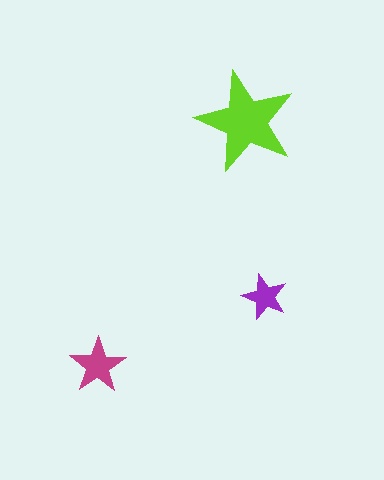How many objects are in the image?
There are 3 objects in the image.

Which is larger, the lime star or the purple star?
The lime one.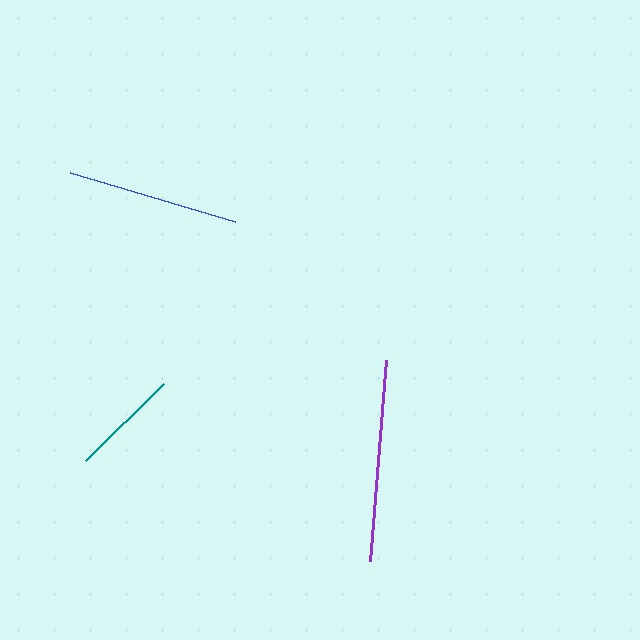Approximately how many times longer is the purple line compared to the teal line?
The purple line is approximately 1.8 times the length of the teal line.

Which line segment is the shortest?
The teal line is the shortest at approximately 110 pixels.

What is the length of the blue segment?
The blue segment is approximately 172 pixels long.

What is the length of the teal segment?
The teal segment is approximately 110 pixels long.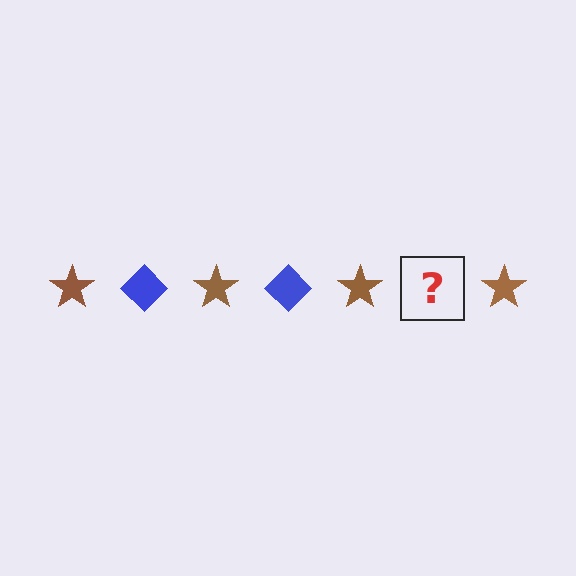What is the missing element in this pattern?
The missing element is a blue diamond.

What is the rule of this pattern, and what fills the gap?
The rule is that the pattern alternates between brown star and blue diamond. The gap should be filled with a blue diamond.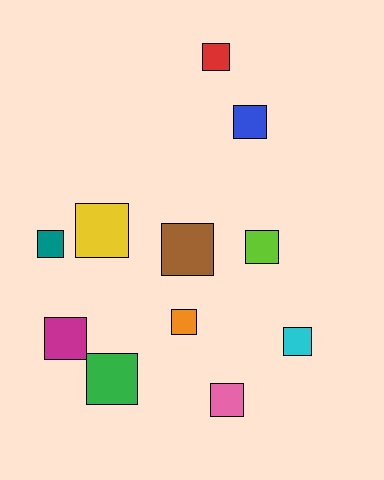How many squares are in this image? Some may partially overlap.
There are 11 squares.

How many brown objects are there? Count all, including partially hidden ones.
There is 1 brown object.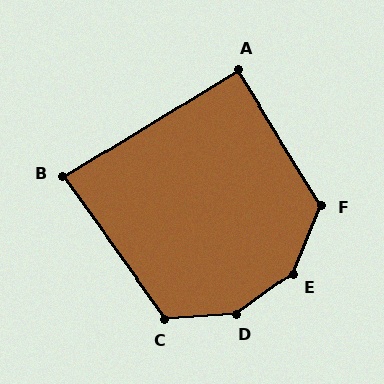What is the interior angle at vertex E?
Approximately 148 degrees (obtuse).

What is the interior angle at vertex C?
Approximately 122 degrees (obtuse).